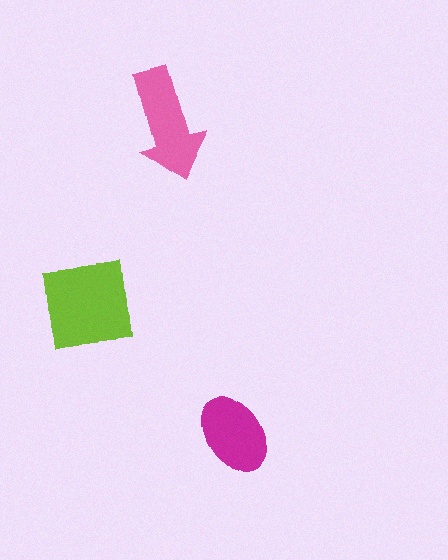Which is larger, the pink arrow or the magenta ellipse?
The pink arrow.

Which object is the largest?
The lime square.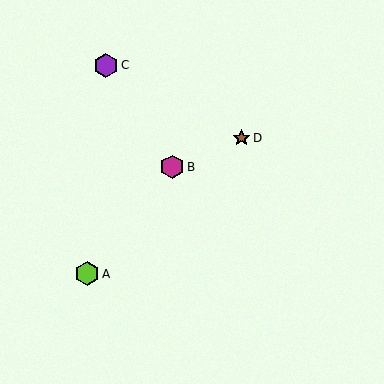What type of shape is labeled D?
Shape D is a brown star.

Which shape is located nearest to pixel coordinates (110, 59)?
The purple hexagon (labeled C) at (106, 65) is nearest to that location.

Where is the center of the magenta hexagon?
The center of the magenta hexagon is at (172, 167).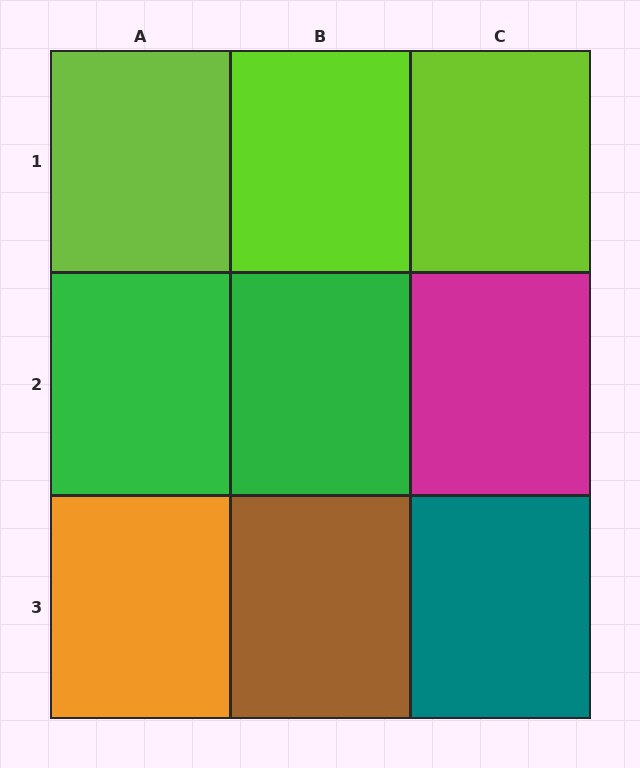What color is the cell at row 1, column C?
Lime.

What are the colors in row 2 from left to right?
Green, green, magenta.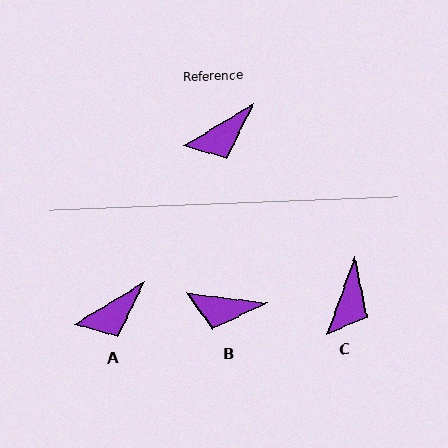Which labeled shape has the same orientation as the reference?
A.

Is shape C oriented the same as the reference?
No, it is off by about 39 degrees.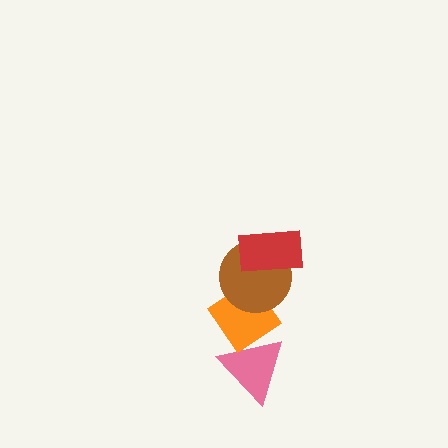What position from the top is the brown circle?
The brown circle is 2nd from the top.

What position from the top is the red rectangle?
The red rectangle is 1st from the top.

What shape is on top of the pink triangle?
The orange diamond is on top of the pink triangle.